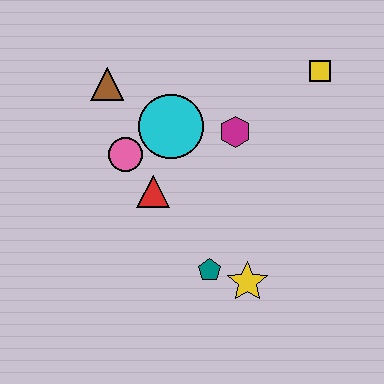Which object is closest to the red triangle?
The pink circle is closest to the red triangle.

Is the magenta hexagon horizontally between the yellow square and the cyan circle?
Yes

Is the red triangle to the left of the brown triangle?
No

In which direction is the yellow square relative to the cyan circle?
The yellow square is to the right of the cyan circle.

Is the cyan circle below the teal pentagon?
No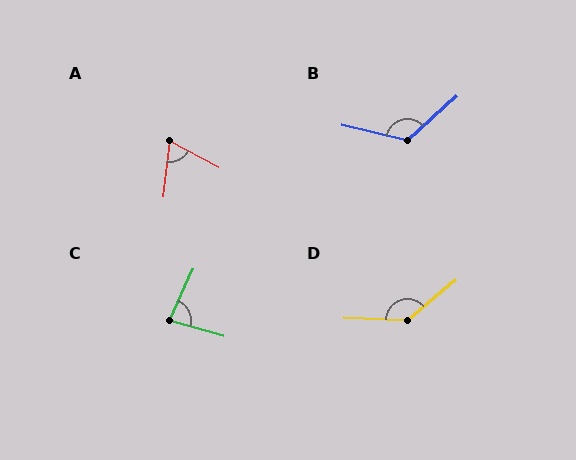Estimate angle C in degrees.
Approximately 81 degrees.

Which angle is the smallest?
A, at approximately 68 degrees.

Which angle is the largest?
D, at approximately 138 degrees.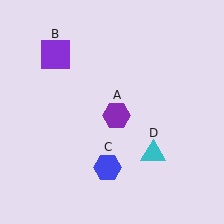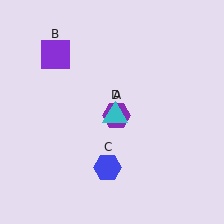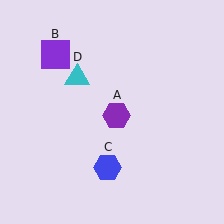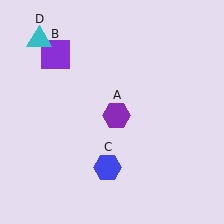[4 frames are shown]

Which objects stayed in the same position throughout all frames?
Purple hexagon (object A) and purple square (object B) and blue hexagon (object C) remained stationary.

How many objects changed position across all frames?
1 object changed position: cyan triangle (object D).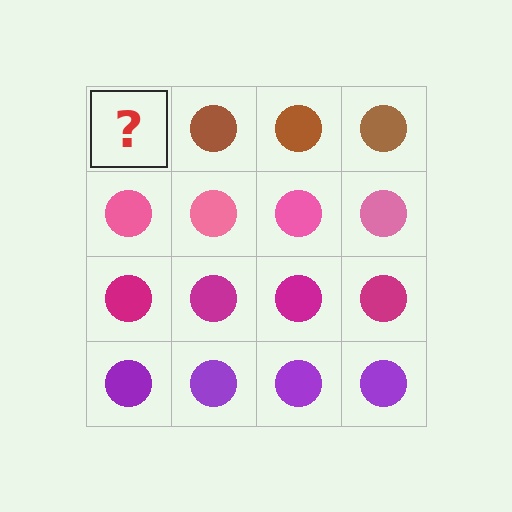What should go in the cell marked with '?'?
The missing cell should contain a brown circle.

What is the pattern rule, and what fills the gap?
The rule is that each row has a consistent color. The gap should be filled with a brown circle.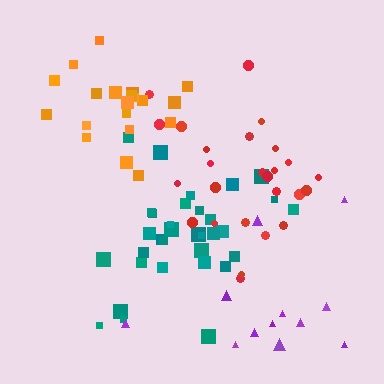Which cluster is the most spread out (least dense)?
Purple.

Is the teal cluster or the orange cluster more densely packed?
Teal.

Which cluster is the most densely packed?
Teal.